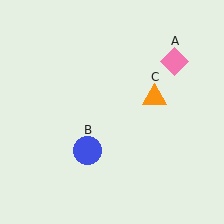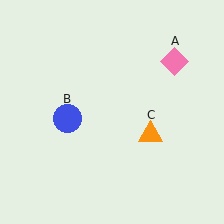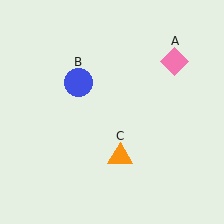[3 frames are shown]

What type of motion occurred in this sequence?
The blue circle (object B), orange triangle (object C) rotated clockwise around the center of the scene.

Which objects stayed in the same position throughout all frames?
Pink diamond (object A) remained stationary.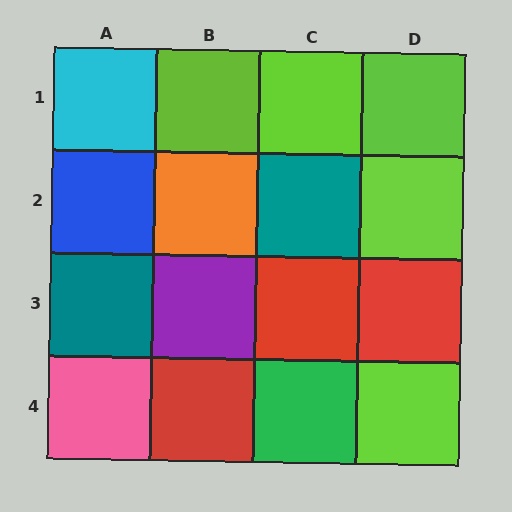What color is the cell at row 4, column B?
Red.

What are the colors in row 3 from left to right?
Teal, purple, red, red.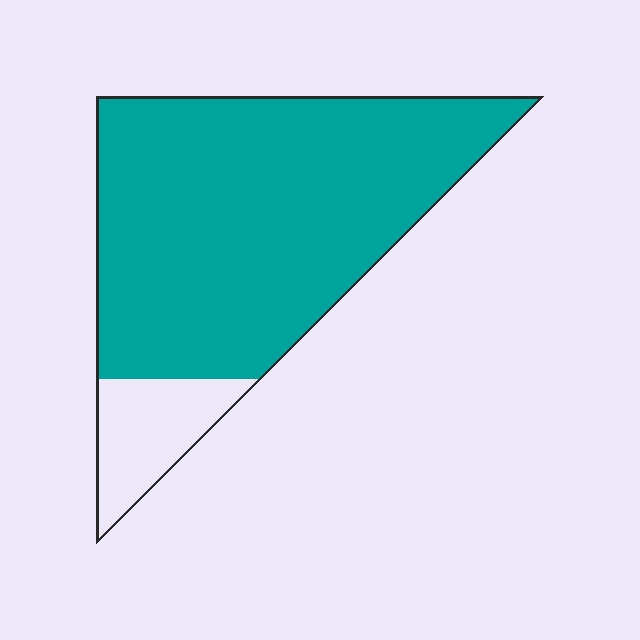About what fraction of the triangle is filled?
About seven eighths (7/8).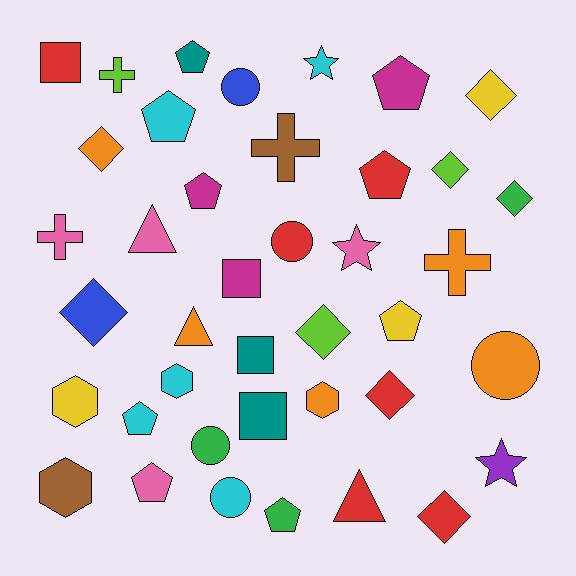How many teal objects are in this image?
There are 3 teal objects.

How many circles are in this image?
There are 5 circles.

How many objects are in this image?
There are 40 objects.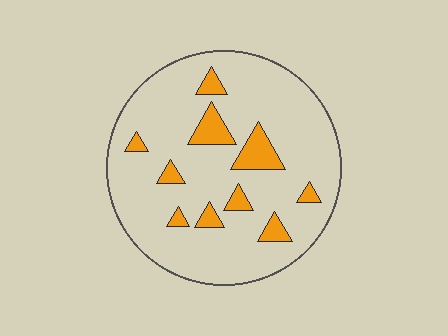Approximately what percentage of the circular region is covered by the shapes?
Approximately 15%.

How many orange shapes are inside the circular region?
10.